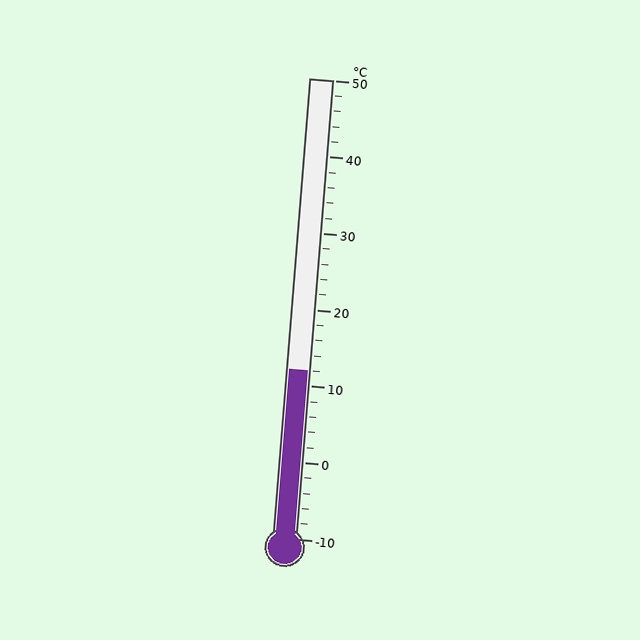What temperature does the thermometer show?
The thermometer shows approximately 12°C.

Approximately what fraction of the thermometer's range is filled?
The thermometer is filled to approximately 35% of its range.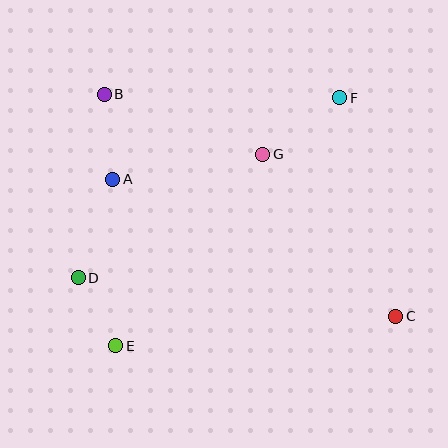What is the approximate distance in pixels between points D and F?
The distance between D and F is approximately 318 pixels.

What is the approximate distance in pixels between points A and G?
The distance between A and G is approximately 152 pixels.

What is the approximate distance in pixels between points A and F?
The distance between A and F is approximately 241 pixels.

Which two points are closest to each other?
Points D and E are closest to each other.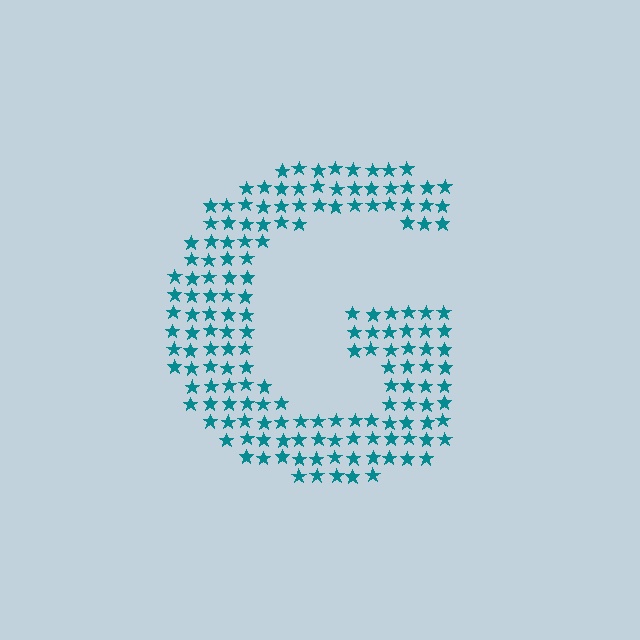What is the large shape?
The large shape is the letter G.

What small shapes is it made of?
It is made of small stars.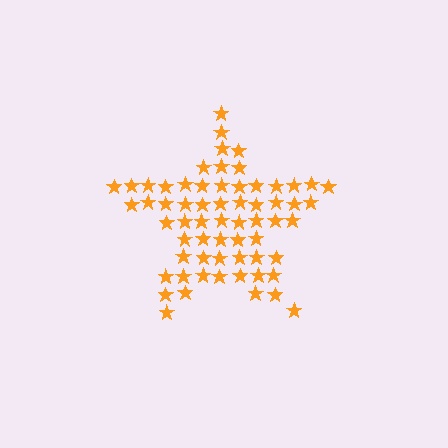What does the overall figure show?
The overall figure shows a star.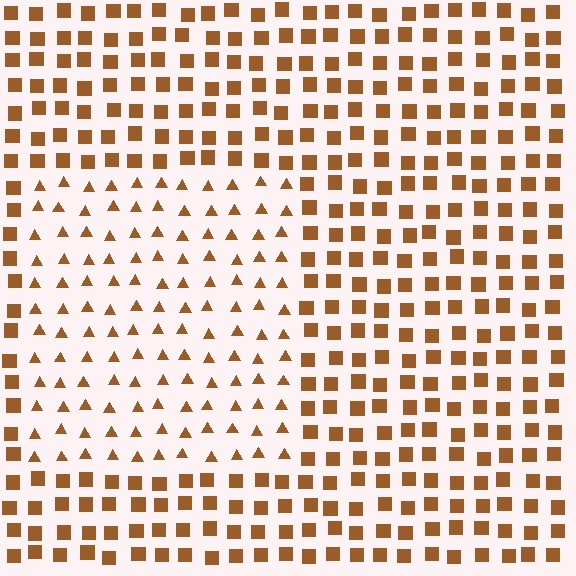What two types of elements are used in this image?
The image uses triangles inside the rectangle region and squares outside it.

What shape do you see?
I see a rectangle.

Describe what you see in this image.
The image is filled with small brown elements arranged in a uniform grid. A rectangle-shaped region contains triangles, while the surrounding area contains squares. The boundary is defined purely by the change in element shape.